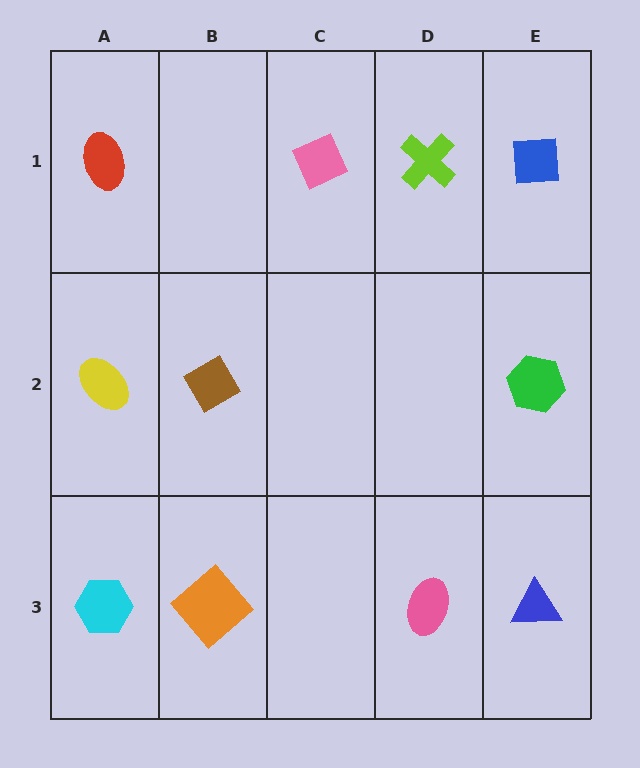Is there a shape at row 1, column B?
No, that cell is empty.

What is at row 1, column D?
A lime cross.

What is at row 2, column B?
A brown diamond.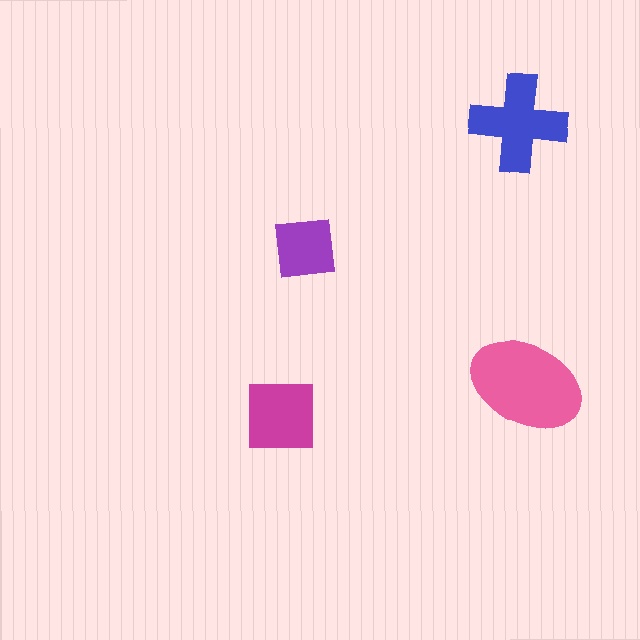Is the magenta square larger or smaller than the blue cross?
Smaller.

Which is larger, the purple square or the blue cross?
The blue cross.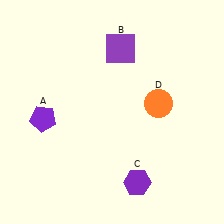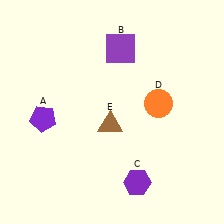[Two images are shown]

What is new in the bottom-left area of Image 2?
A brown triangle (E) was added in the bottom-left area of Image 2.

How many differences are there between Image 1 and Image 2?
There is 1 difference between the two images.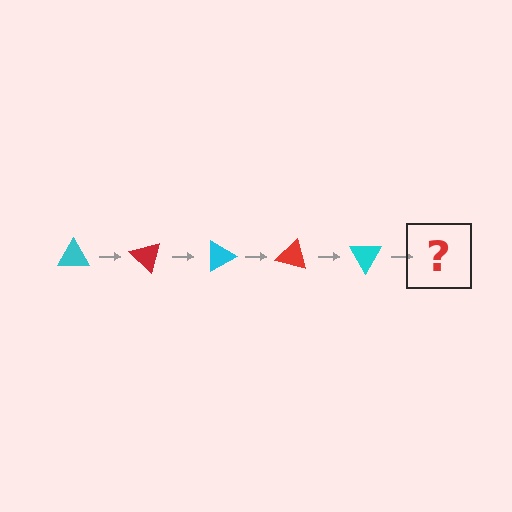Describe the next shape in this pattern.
It should be a red triangle, rotated 225 degrees from the start.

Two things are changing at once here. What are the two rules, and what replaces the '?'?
The two rules are that it rotates 45 degrees each step and the color cycles through cyan and red. The '?' should be a red triangle, rotated 225 degrees from the start.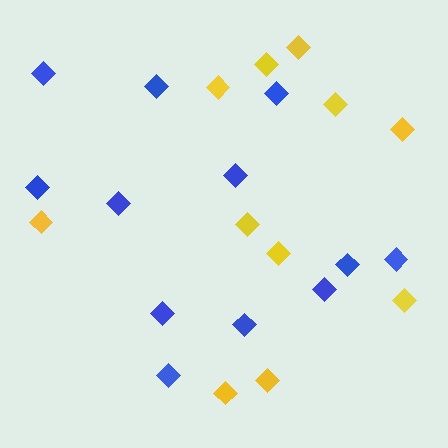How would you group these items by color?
There are 2 groups: one group of yellow diamonds (11) and one group of blue diamonds (12).